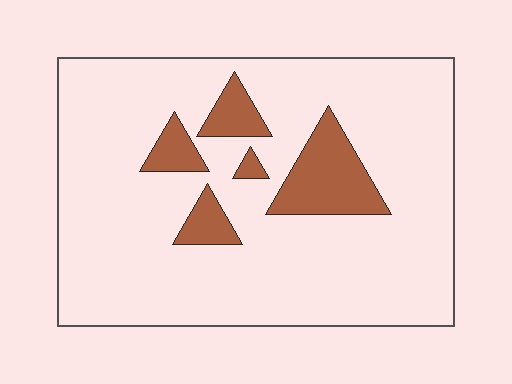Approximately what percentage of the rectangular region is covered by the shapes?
Approximately 15%.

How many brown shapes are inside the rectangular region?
5.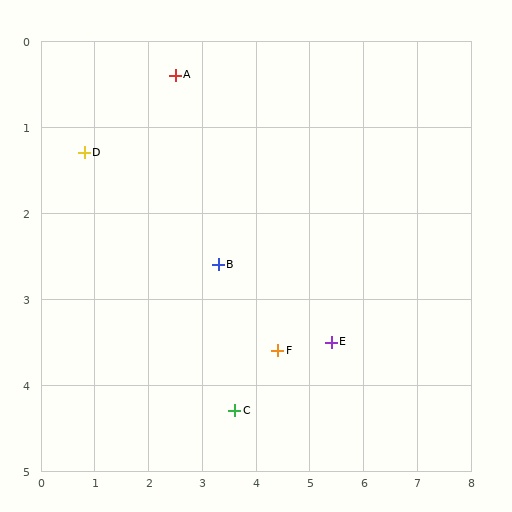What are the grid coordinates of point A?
Point A is at approximately (2.5, 0.4).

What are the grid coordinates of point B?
Point B is at approximately (3.3, 2.6).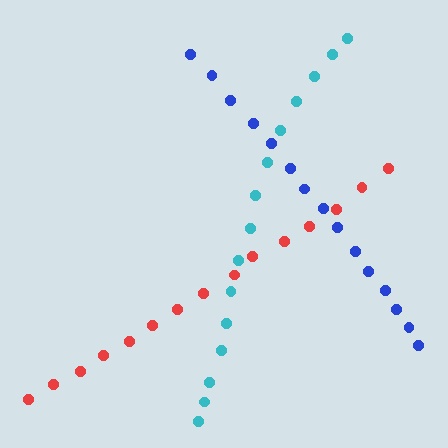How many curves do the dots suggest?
There are 3 distinct paths.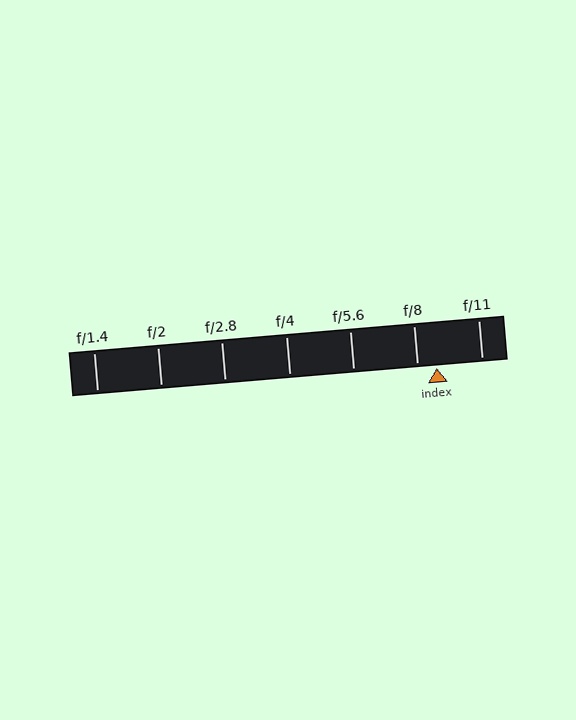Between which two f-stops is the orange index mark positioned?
The index mark is between f/8 and f/11.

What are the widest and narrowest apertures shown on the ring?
The widest aperture shown is f/1.4 and the narrowest is f/11.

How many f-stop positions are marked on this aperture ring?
There are 7 f-stop positions marked.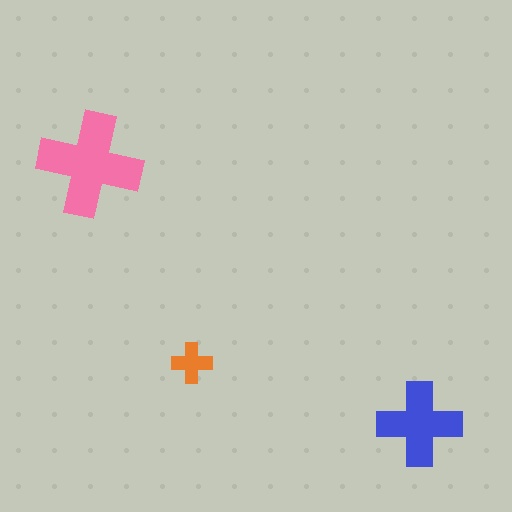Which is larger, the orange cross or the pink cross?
The pink one.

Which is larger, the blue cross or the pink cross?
The pink one.